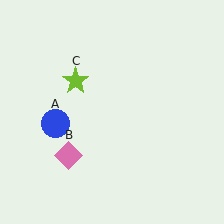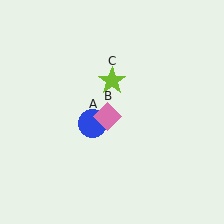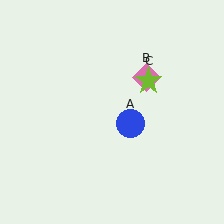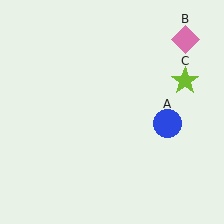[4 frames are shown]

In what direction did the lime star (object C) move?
The lime star (object C) moved right.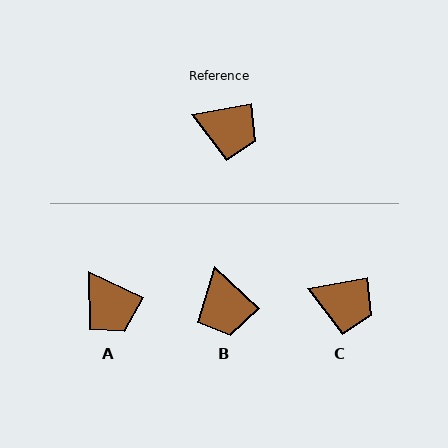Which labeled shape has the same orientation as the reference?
C.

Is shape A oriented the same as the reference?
No, it is off by about 36 degrees.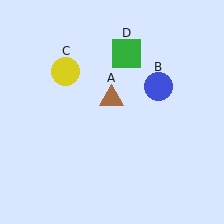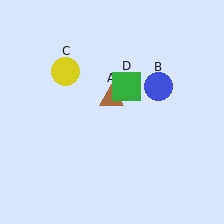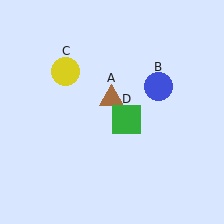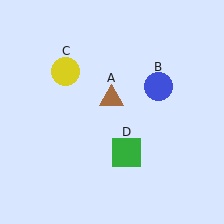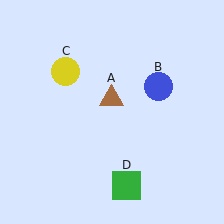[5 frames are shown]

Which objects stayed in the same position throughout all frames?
Brown triangle (object A) and blue circle (object B) and yellow circle (object C) remained stationary.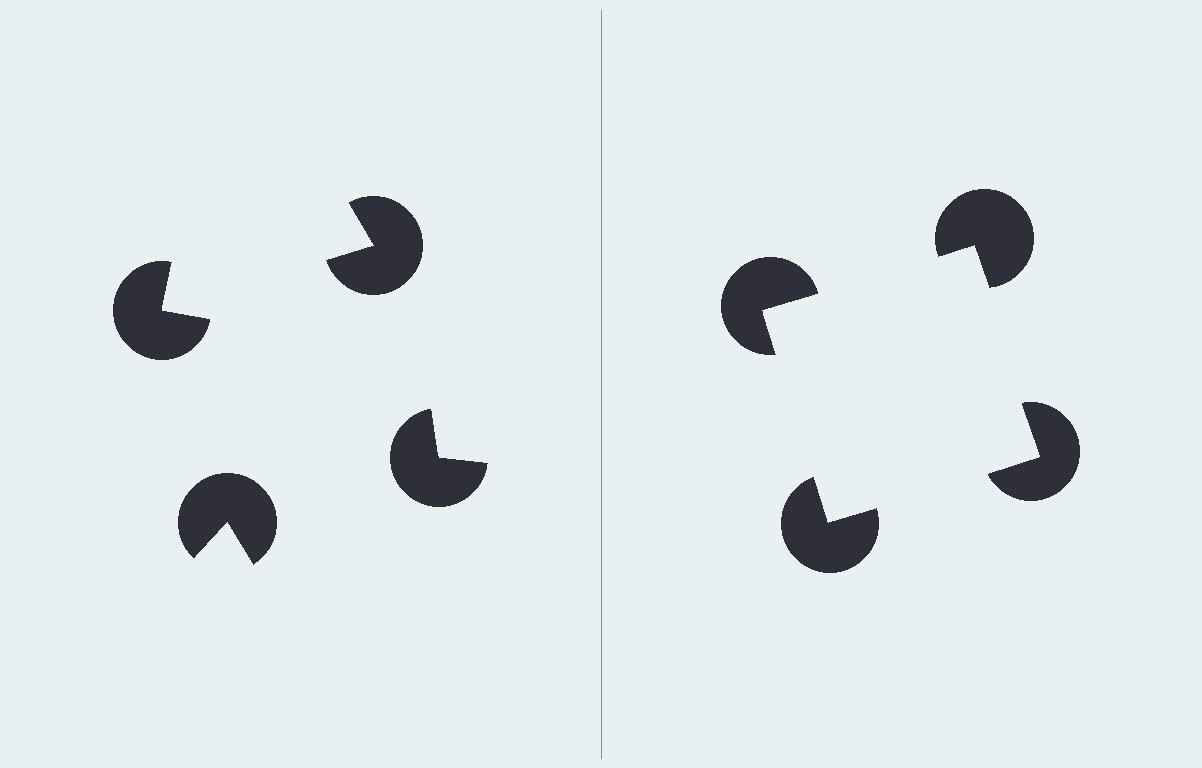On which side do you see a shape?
An illusory square appears on the right side. On the left side the wedge cuts are rotated, so no coherent shape forms.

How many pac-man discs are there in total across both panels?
8 — 4 on each side.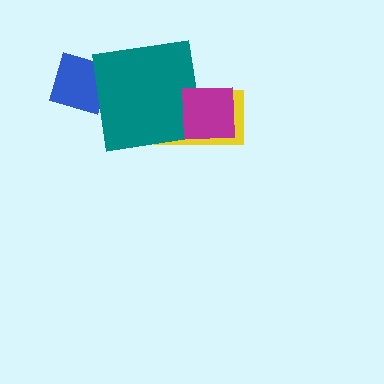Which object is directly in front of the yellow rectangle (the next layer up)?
The teal square is directly in front of the yellow rectangle.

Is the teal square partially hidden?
Yes, it is partially covered by another shape.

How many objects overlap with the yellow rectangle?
2 objects overlap with the yellow rectangle.